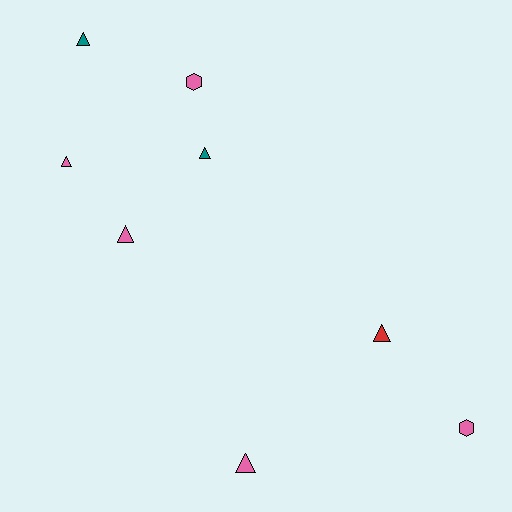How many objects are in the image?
There are 8 objects.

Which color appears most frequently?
Pink, with 5 objects.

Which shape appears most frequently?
Triangle, with 6 objects.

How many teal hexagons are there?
There are no teal hexagons.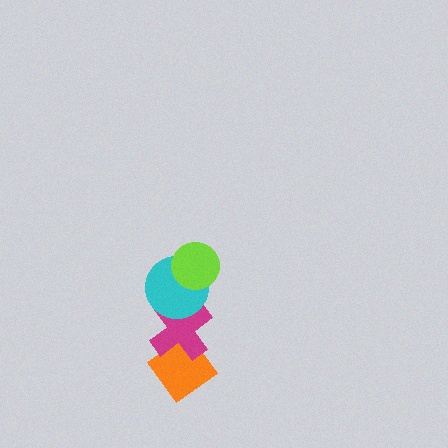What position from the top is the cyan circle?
The cyan circle is 2nd from the top.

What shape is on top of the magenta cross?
The cyan circle is on top of the magenta cross.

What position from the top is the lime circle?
The lime circle is 1st from the top.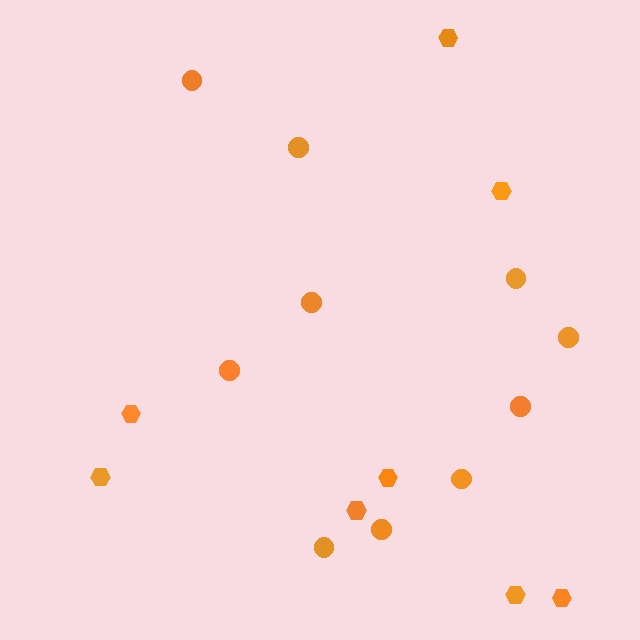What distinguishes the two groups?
There are 2 groups: one group of circles (10) and one group of hexagons (8).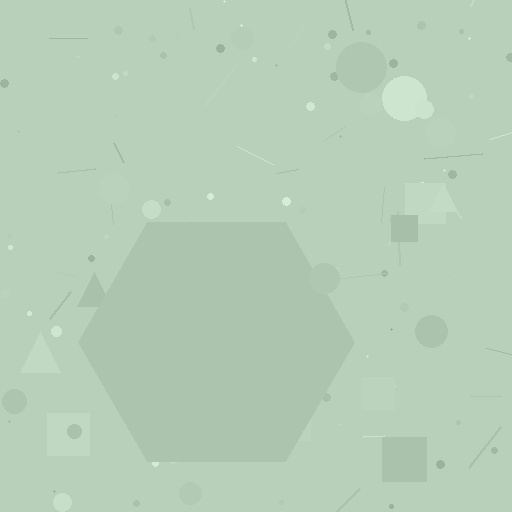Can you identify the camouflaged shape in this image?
The camouflaged shape is a hexagon.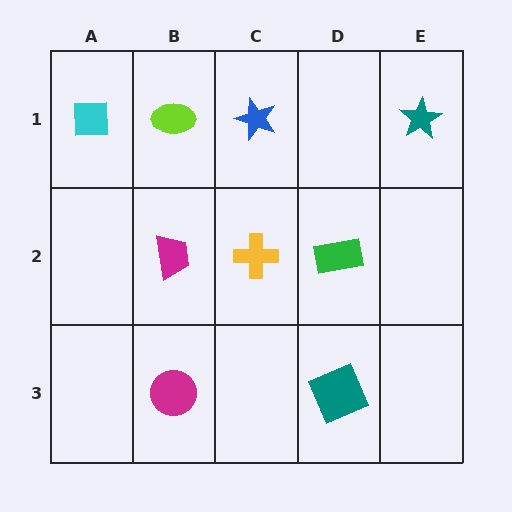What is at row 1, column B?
A lime ellipse.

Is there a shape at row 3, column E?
No, that cell is empty.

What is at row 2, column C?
A yellow cross.